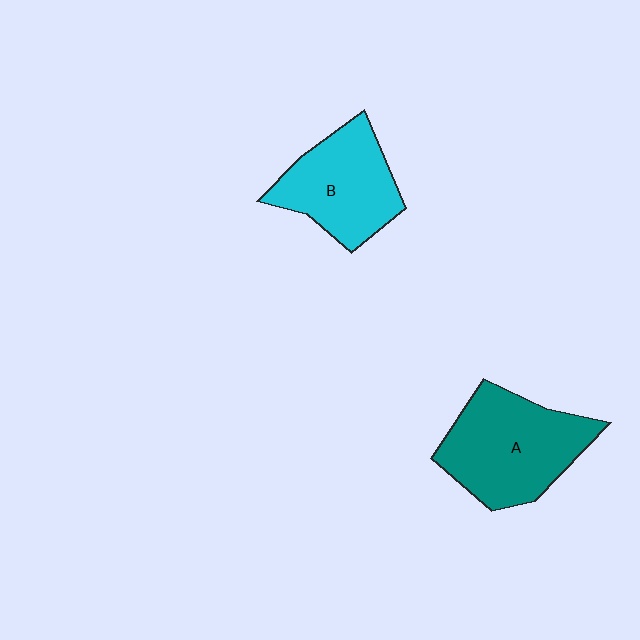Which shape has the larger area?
Shape A (teal).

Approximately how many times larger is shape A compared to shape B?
Approximately 1.2 times.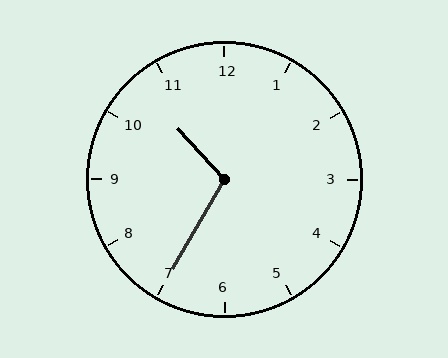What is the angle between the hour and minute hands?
Approximately 108 degrees.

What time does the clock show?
10:35.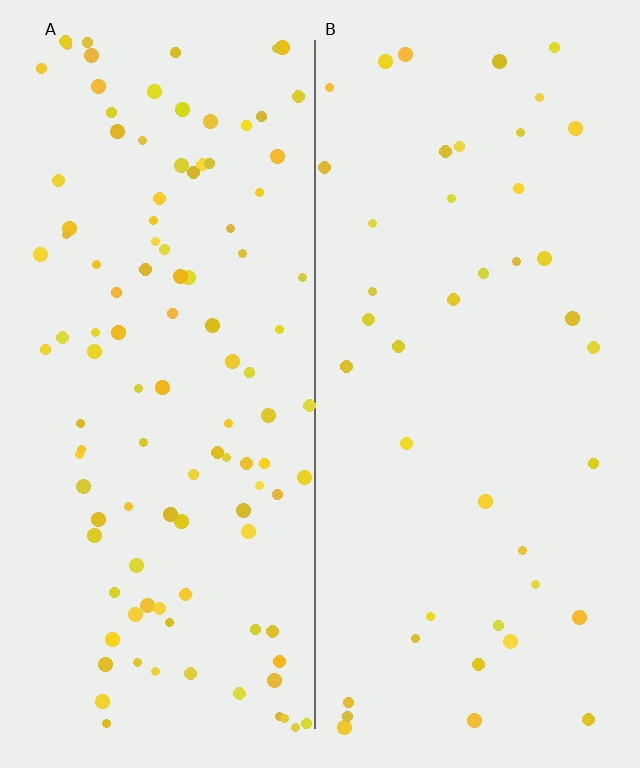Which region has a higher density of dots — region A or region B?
A (the left).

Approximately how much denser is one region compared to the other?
Approximately 2.5× — region A over region B.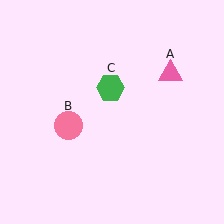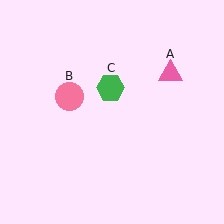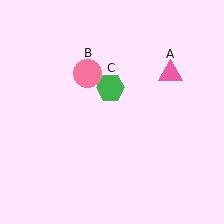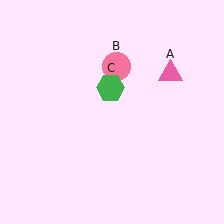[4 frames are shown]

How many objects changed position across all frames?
1 object changed position: pink circle (object B).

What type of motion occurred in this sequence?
The pink circle (object B) rotated clockwise around the center of the scene.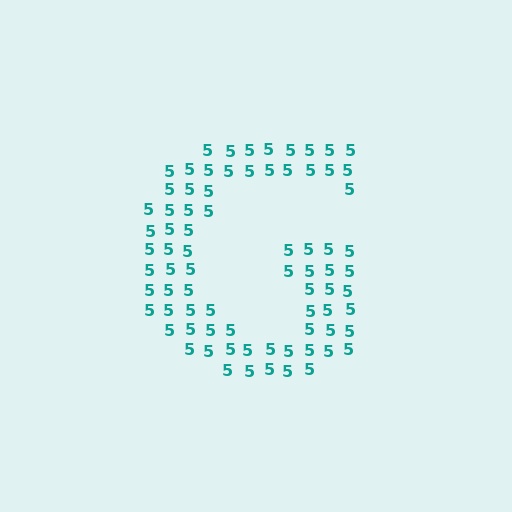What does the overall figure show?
The overall figure shows the letter G.